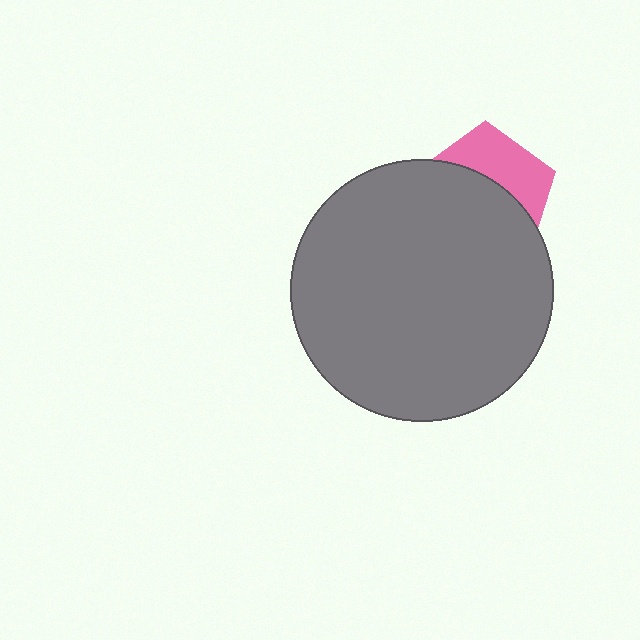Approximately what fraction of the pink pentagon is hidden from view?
Roughly 62% of the pink pentagon is hidden behind the gray circle.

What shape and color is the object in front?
The object in front is a gray circle.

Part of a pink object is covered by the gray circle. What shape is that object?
It is a pentagon.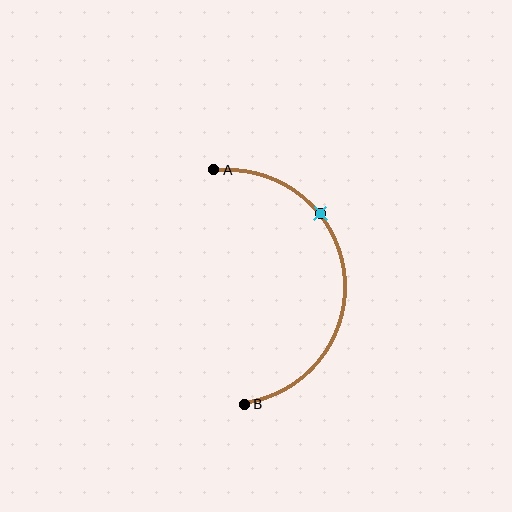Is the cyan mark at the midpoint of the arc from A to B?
No. The cyan mark lies on the arc but is closer to endpoint A. The arc midpoint would be at the point on the curve equidistant along the arc from both A and B.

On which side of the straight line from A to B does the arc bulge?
The arc bulges to the right of the straight line connecting A and B.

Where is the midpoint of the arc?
The arc midpoint is the point on the curve farthest from the straight line joining A and B. It sits to the right of that line.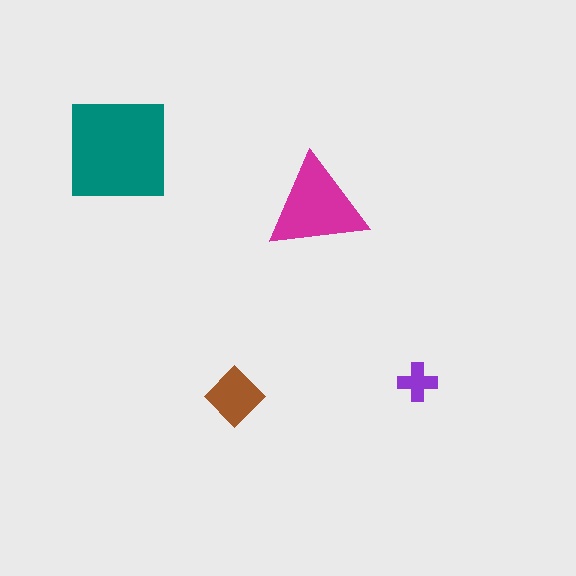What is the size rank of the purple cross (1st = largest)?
4th.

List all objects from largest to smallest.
The teal square, the magenta triangle, the brown diamond, the purple cross.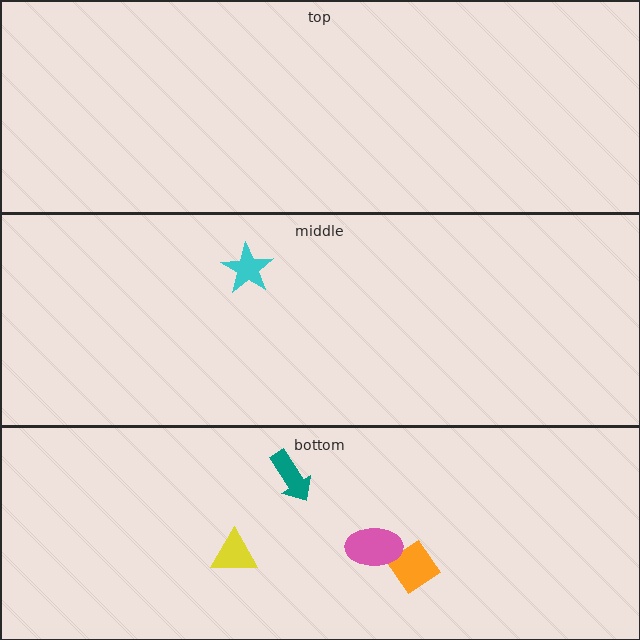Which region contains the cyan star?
The middle region.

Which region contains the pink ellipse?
The bottom region.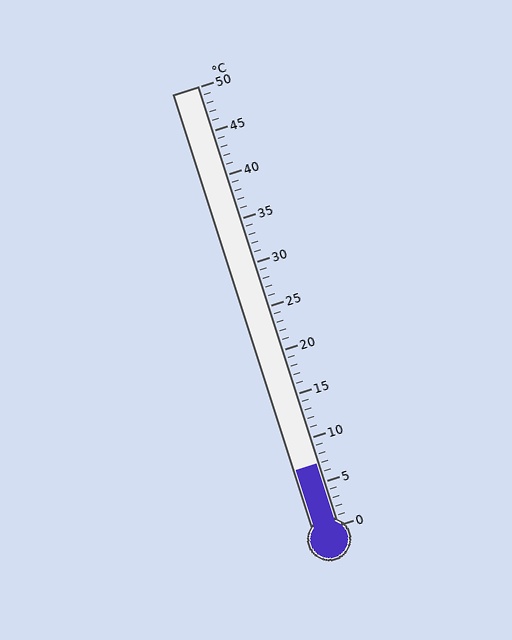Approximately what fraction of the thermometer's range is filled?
The thermometer is filled to approximately 15% of its range.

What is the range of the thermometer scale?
The thermometer scale ranges from 0°C to 50°C.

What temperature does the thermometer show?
The thermometer shows approximately 7°C.